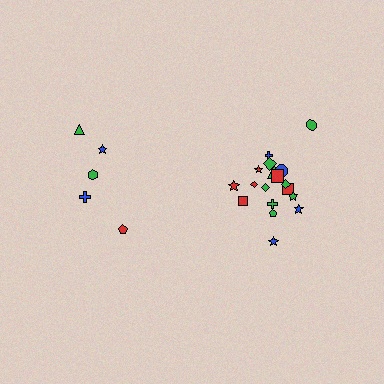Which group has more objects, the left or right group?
The right group.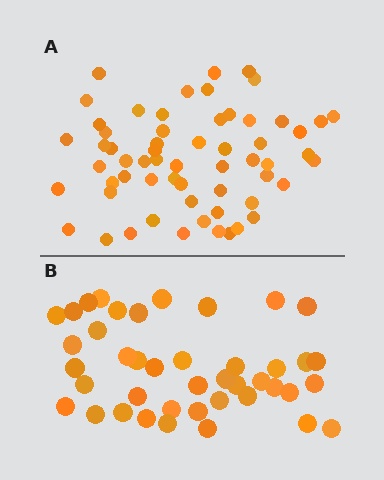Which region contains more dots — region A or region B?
Region A (the top region) has more dots.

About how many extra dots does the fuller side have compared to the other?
Region A has approximately 20 more dots than region B.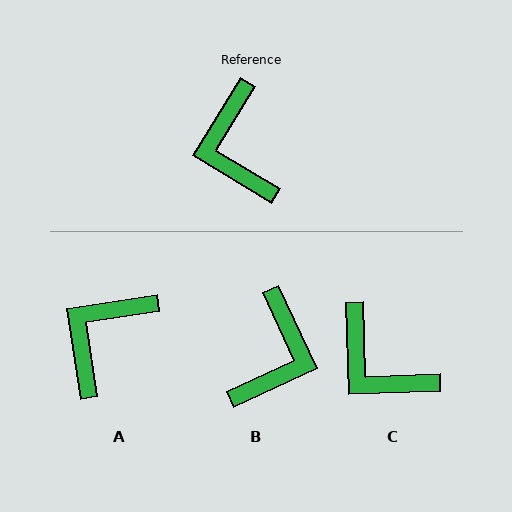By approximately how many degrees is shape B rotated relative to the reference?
Approximately 146 degrees counter-clockwise.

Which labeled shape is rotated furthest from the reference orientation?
B, about 146 degrees away.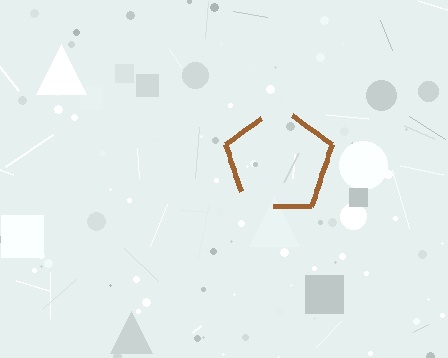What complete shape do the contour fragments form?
The contour fragments form a pentagon.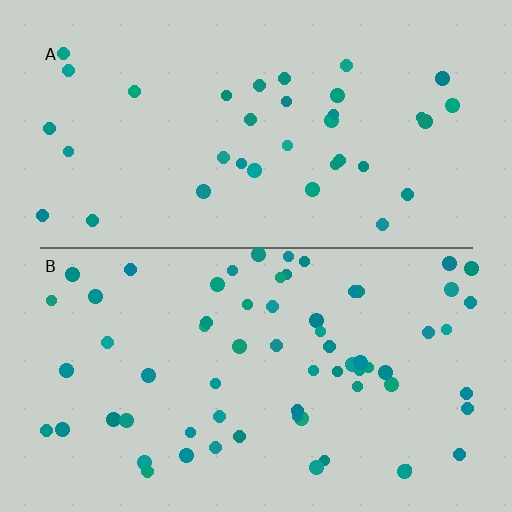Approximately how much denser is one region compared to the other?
Approximately 1.8× — region B over region A.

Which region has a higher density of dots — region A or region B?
B (the bottom).